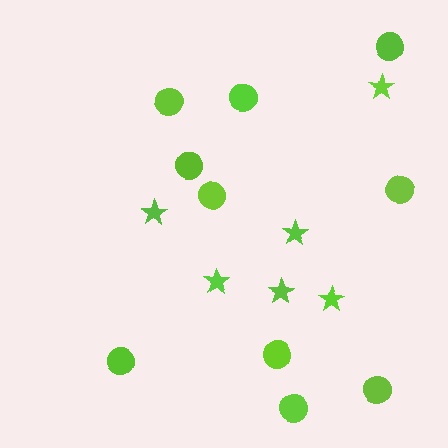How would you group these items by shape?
There are 2 groups: one group of circles (10) and one group of stars (6).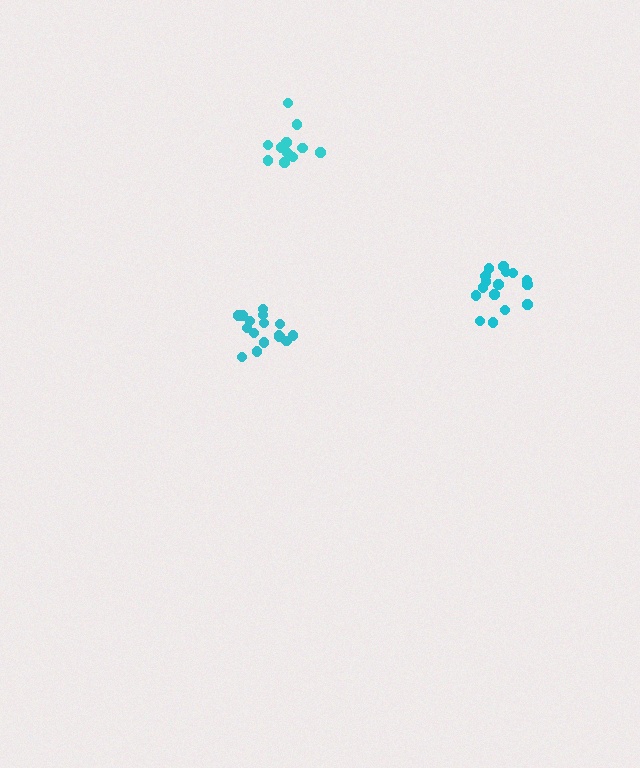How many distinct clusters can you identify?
There are 3 distinct clusters.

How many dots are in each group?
Group 1: 16 dots, Group 2: 11 dots, Group 3: 16 dots (43 total).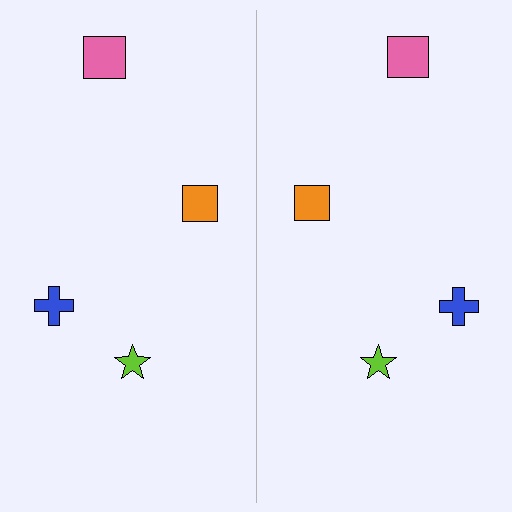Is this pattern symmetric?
Yes, this pattern has bilateral (reflection) symmetry.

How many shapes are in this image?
There are 8 shapes in this image.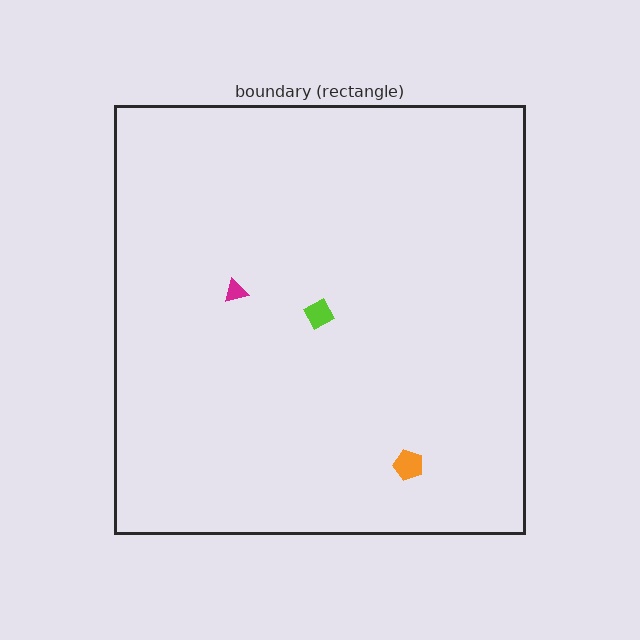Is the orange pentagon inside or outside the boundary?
Inside.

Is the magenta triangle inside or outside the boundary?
Inside.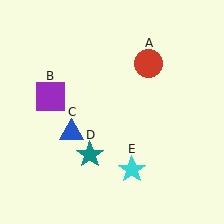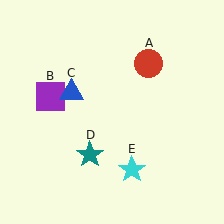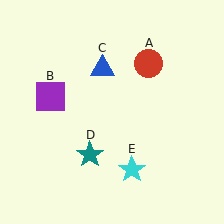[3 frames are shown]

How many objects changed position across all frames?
1 object changed position: blue triangle (object C).